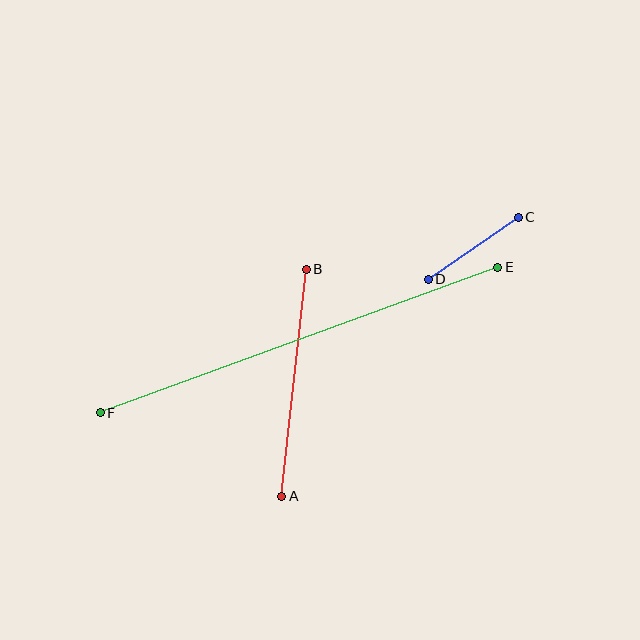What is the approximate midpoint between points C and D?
The midpoint is at approximately (473, 248) pixels.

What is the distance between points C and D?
The distance is approximately 110 pixels.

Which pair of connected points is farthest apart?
Points E and F are farthest apart.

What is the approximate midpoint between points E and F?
The midpoint is at approximately (299, 340) pixels.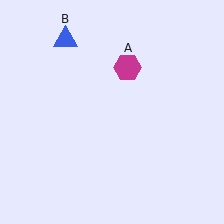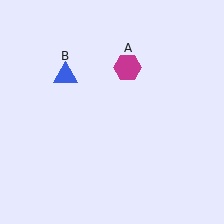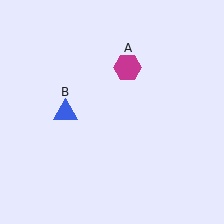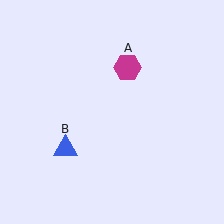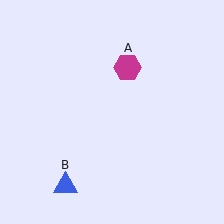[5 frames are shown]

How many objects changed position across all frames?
1 object changed position: blue triangle (object B).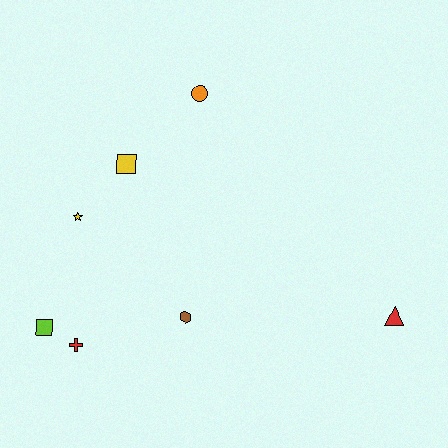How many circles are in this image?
There is 1 circle.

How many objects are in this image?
There are 7 objects.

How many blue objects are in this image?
There are no blue objects.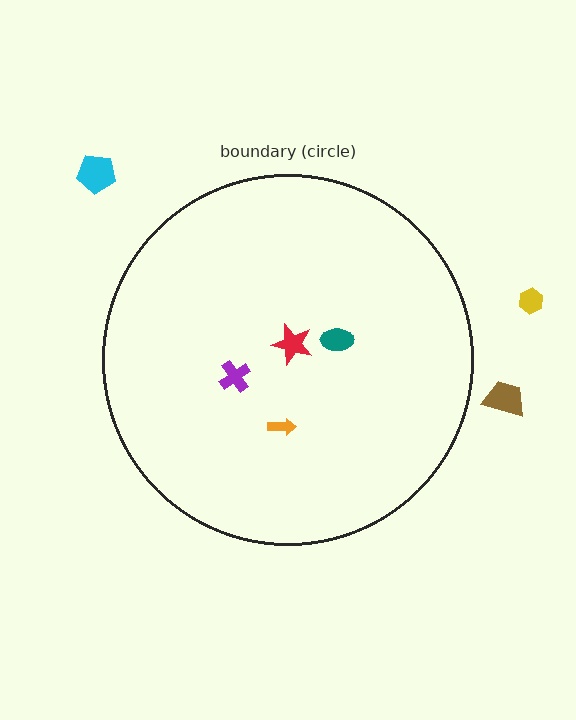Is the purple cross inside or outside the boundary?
Inside.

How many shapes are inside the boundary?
4 inside, 3 outside.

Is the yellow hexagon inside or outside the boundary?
Outside.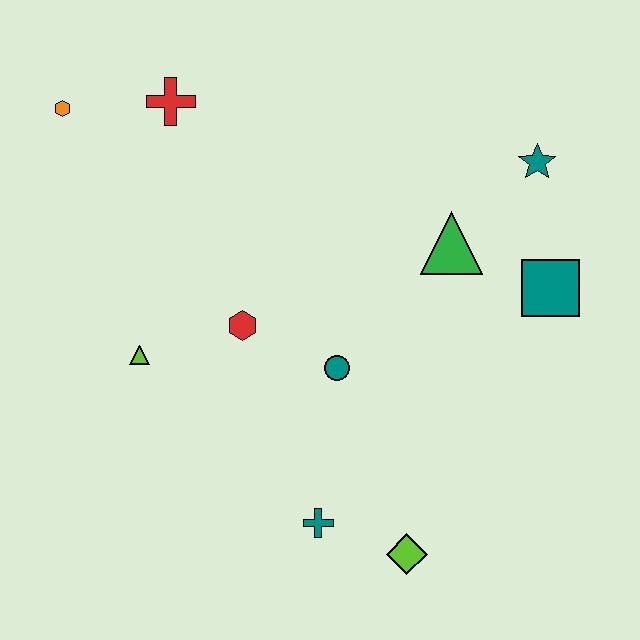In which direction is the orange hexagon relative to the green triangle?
The orange hexagon is to the left of the green triangle.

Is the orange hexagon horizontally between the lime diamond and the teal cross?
No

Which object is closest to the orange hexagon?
The red cross is closest to the orange hexagon.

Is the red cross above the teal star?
Yes